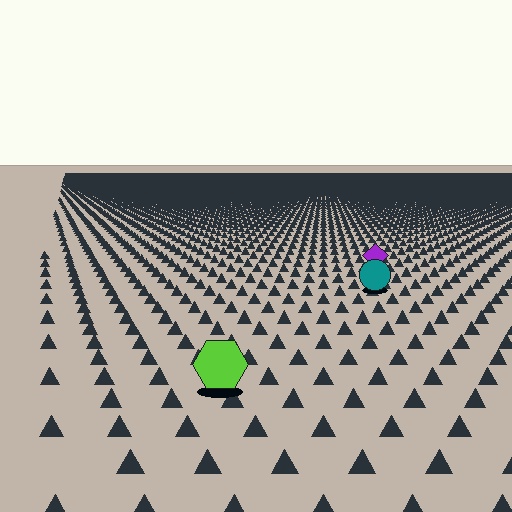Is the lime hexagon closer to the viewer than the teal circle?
Yes. The lime hexagon is closer — you can tell from the texture gradient: the ground texture is coarser near it.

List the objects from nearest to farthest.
From nearest to farthest: the lime hexagon, the teal circle, the purple diamond.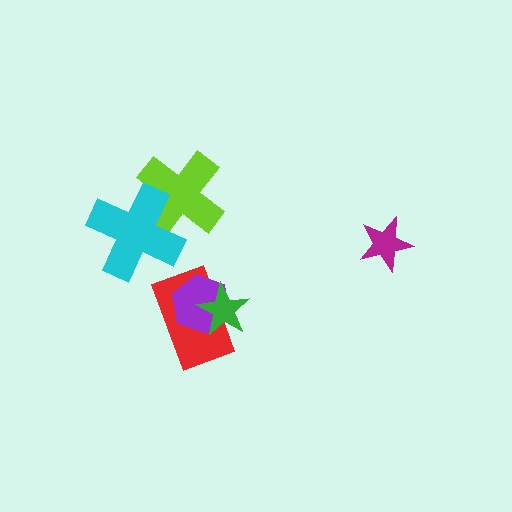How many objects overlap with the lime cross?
1 object overlaps with the lime cross.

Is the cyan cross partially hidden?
No, no other shape covers it.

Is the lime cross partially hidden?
Yes, it is partially covered by another shape.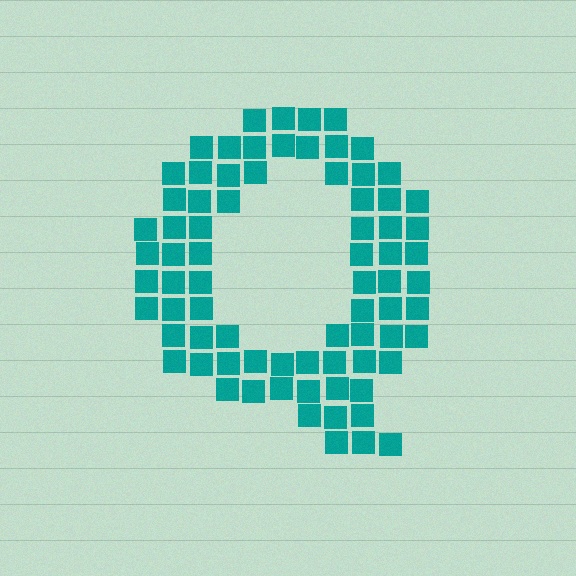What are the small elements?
The small elements are squares.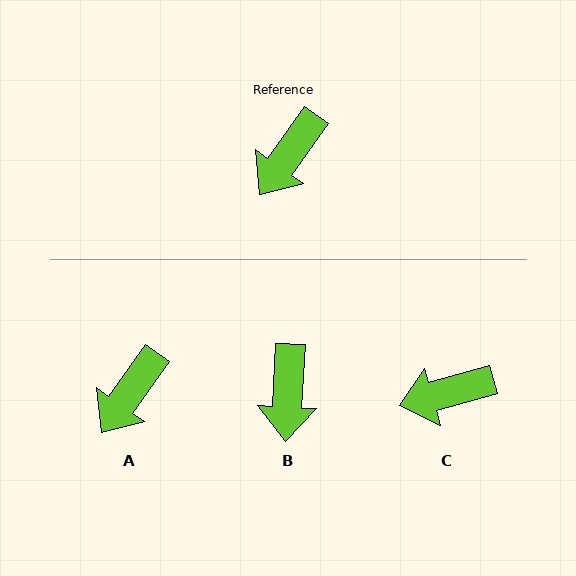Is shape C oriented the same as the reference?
No, it is off by about 39 degrees.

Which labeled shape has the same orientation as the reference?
A.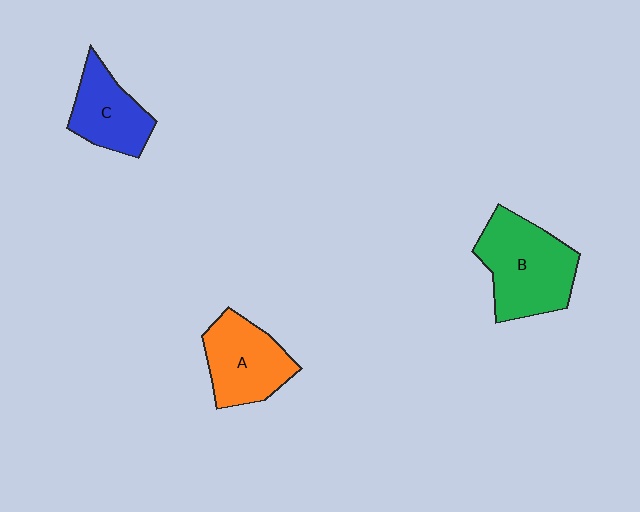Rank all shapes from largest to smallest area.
From largest to smallest: B (green), A (orange), C (blue).